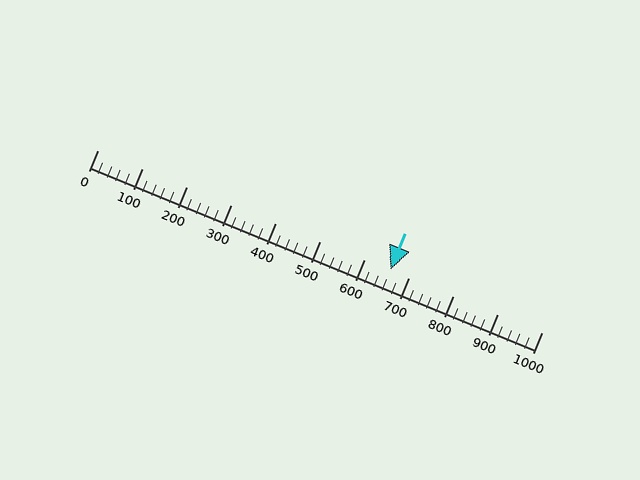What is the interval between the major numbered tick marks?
The major tick marks are spaced 100 units apart.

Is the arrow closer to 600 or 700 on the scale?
The arrow is closer to 700.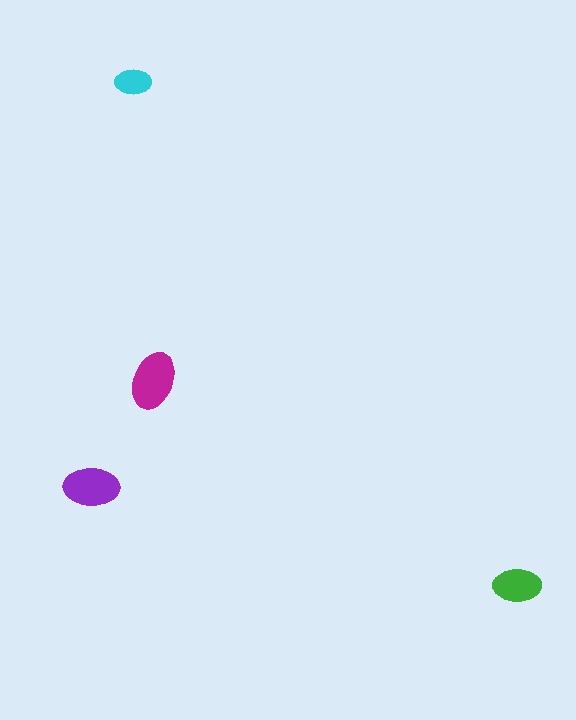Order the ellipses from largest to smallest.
the magenta one, the purple one, the green one, the cyan one.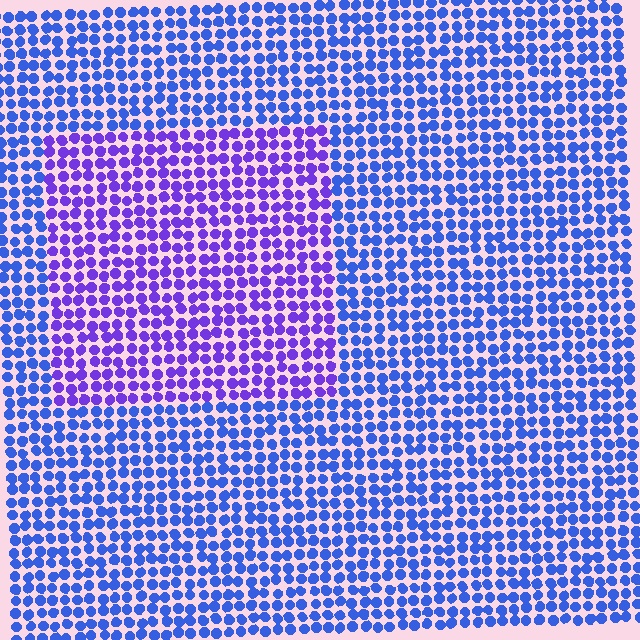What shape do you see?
I see a rectangle.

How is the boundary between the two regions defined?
The boundary is defined purely by a slight shift in hue (about 35 degrees). Spacing, size, and orientation are identical on both sides.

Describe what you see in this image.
The image is filled with small blue elements in a uniform arrangement. A rectangle-shaped region is visible where the elements are tinted to a slightly different hue, forming a subtle color boundary.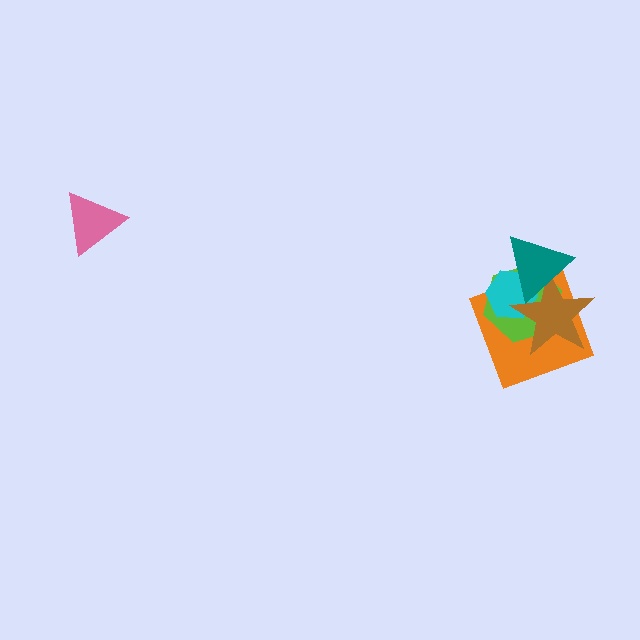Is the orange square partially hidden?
Yes, it is partially covered by another shape.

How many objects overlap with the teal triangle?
4 objects overlap with the teal triangle.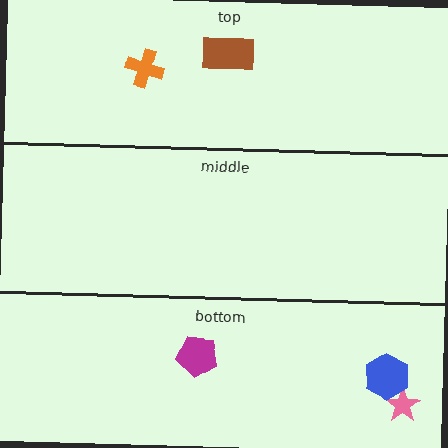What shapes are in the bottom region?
The pink star, the magenta pentagon, the blue hexagon.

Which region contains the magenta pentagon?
The bottom region.